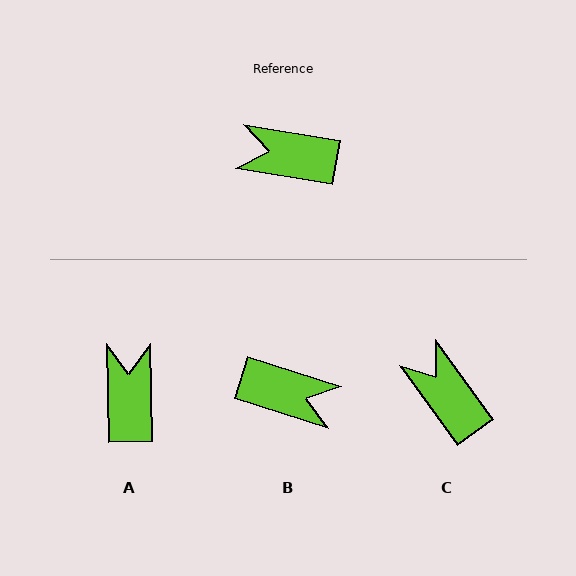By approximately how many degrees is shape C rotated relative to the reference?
Approximately 45 degrees clockwise.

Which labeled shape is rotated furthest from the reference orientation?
B, about 172 degrees away.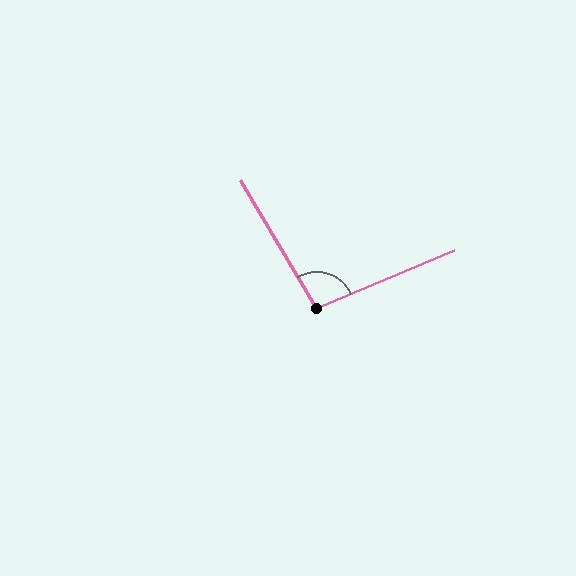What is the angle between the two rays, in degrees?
Approximately 98 degrees.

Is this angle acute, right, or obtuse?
It is obtuse.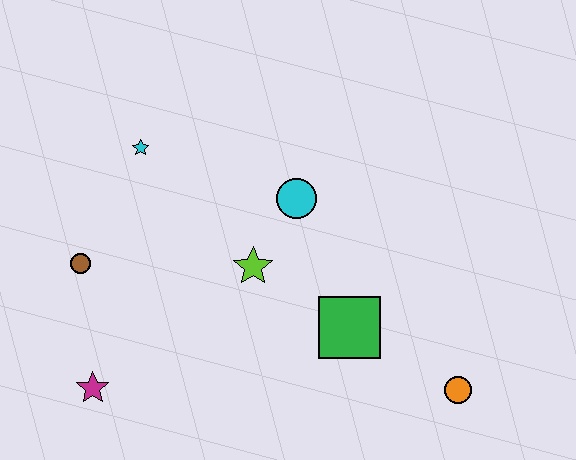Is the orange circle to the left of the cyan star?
No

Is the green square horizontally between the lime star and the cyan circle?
No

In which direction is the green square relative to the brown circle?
The green square is to the right of the brown circle.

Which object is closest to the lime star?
The cyan circle is closest to the lime star.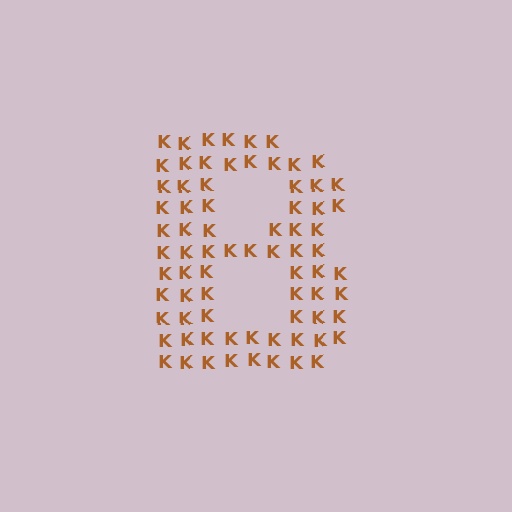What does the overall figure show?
The overall figure shows the letter B.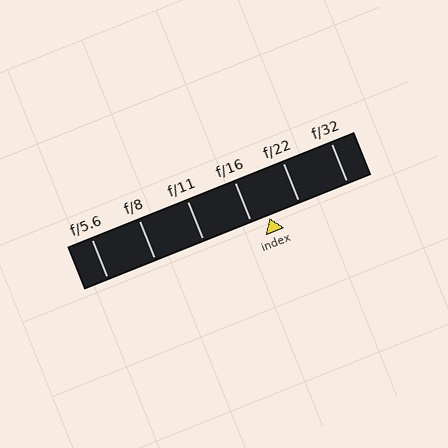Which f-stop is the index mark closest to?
The index mark is closest to f/16.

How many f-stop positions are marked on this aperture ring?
There are 6 f-stop positions marked.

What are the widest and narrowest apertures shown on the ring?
The widest aperture shown is f/5.6 and the narrowest is f/32.